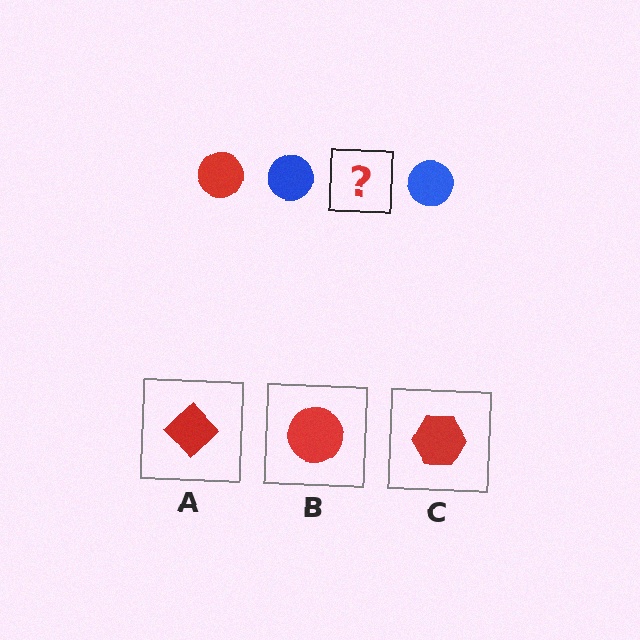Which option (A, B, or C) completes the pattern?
B.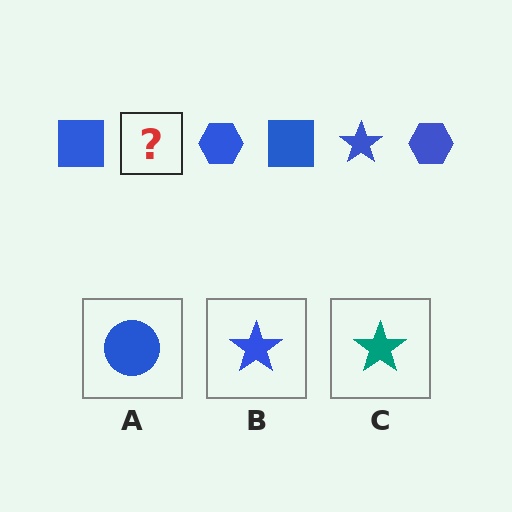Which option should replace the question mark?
Option B.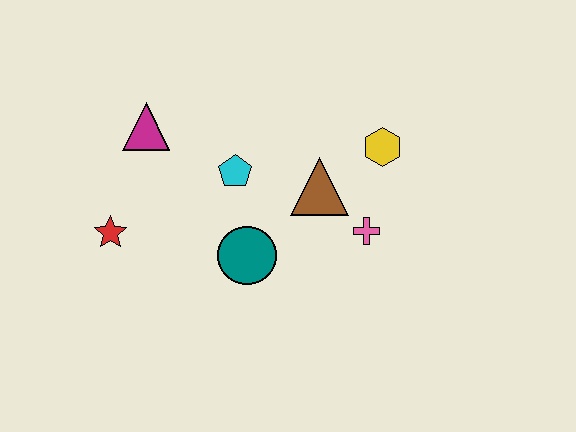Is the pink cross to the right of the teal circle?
Yes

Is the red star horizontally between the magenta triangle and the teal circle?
No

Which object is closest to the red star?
The magenta triangle is closest to the red star.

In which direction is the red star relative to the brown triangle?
The red star is to the left of the brown triangle.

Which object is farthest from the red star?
The yellow hexagon is farthest from the red star.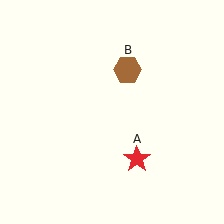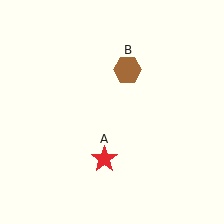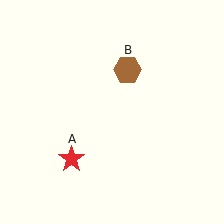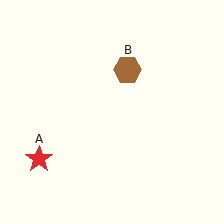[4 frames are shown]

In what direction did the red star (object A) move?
The red star (object A) moved left.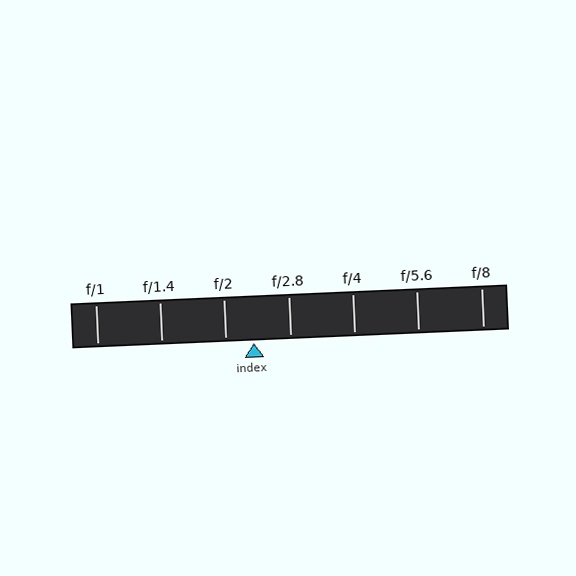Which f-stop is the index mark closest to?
The index mark is closest to f/2.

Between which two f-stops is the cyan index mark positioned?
The index mark is between f/2 and f/2.8.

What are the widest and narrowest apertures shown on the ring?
The widest aperture shown is f/1 and the narrowest is f/8.